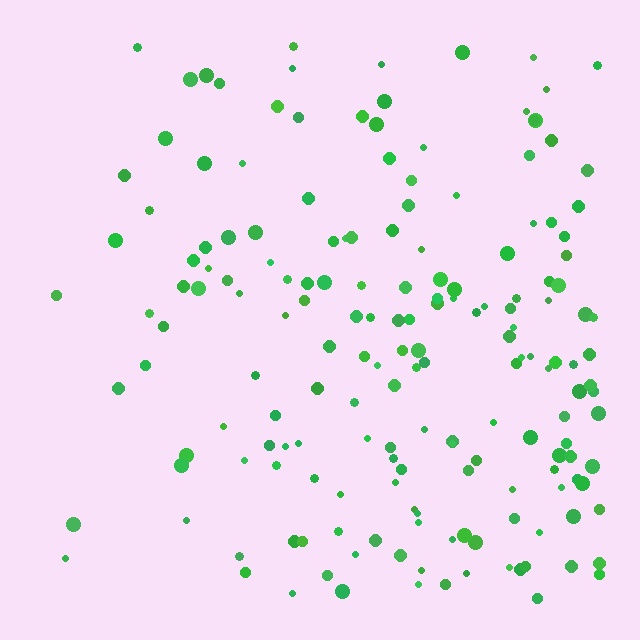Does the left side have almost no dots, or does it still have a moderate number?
Still a moderate number, just noticeably fewer than the right.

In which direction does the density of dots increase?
From left to right, with the right side densest.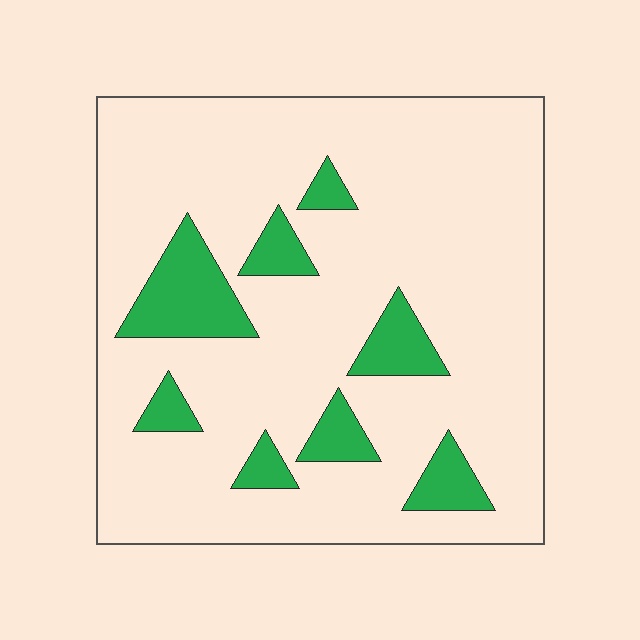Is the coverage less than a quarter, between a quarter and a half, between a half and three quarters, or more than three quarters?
Less than a quarter.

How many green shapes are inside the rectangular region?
8.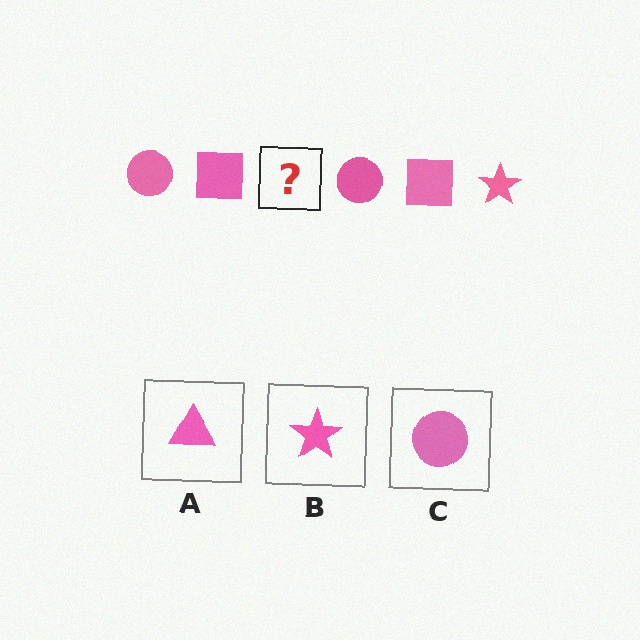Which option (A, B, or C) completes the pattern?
B.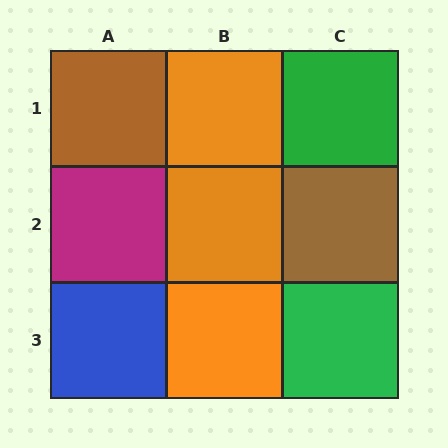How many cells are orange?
3 cells are orange.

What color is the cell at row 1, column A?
Brown.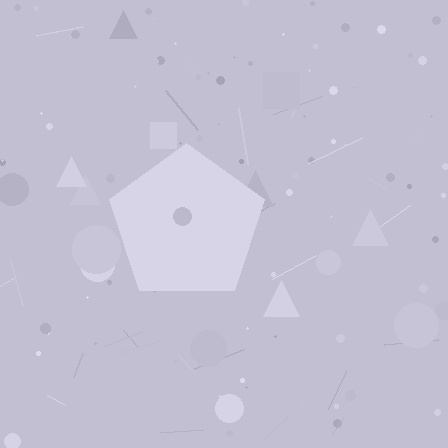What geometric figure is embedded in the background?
A pentagon is embedded in the background.